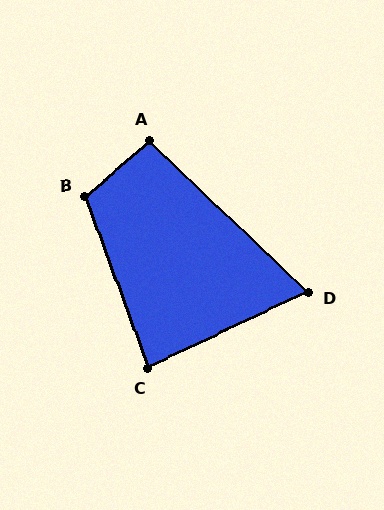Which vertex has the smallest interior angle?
D, at approximately 69 degrees.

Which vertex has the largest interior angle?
B, at approximately 111 degrees.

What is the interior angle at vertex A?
Approximately 95 degrees (obtuse).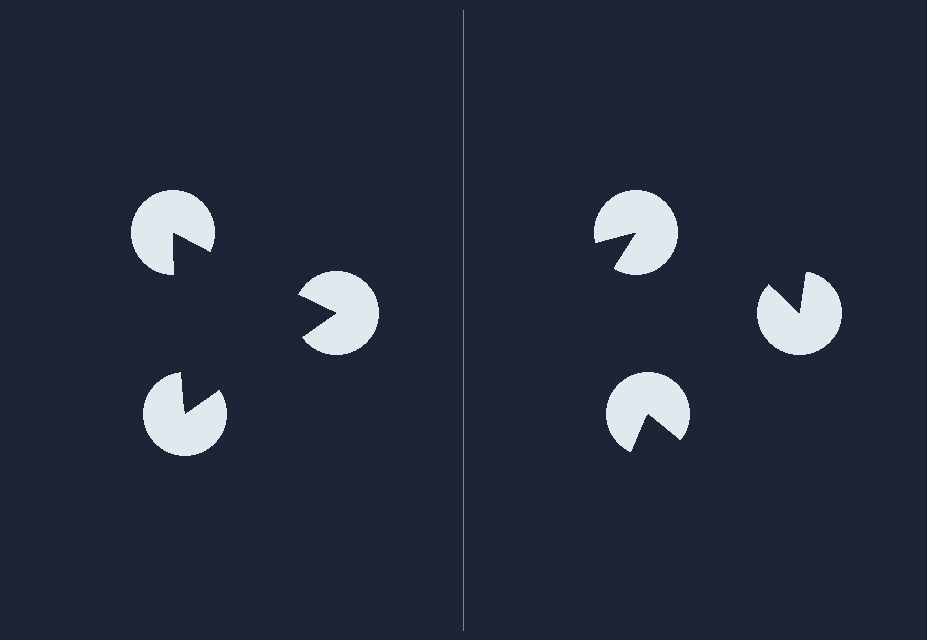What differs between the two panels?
The pac-man discs are positioned identically on both sides; only the wedge orientations differ. On the left they align to a triangle; on the right they are misaligned.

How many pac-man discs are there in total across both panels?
6 — 3 on each side.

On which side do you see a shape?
An illusory triangle appears on the left side. On the right side the wedge cuts are rotated, so no coherent shape forms.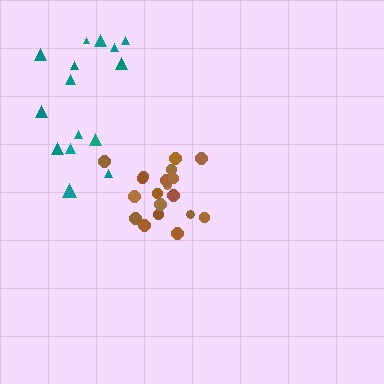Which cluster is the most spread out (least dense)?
Teal.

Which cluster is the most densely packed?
Brown.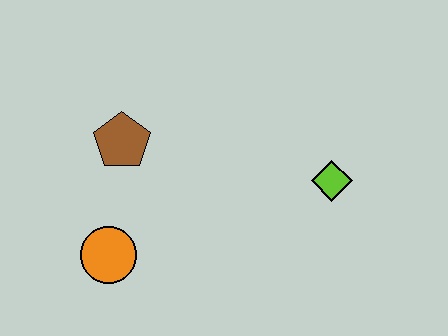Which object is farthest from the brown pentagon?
The lime diamond is farthest from the brown pentagon.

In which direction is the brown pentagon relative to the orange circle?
The brown pentagon is above the orange circle.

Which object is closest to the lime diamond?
The brown pentagon is closest to the lime diamond.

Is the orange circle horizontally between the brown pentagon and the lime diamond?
No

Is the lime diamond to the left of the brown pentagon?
No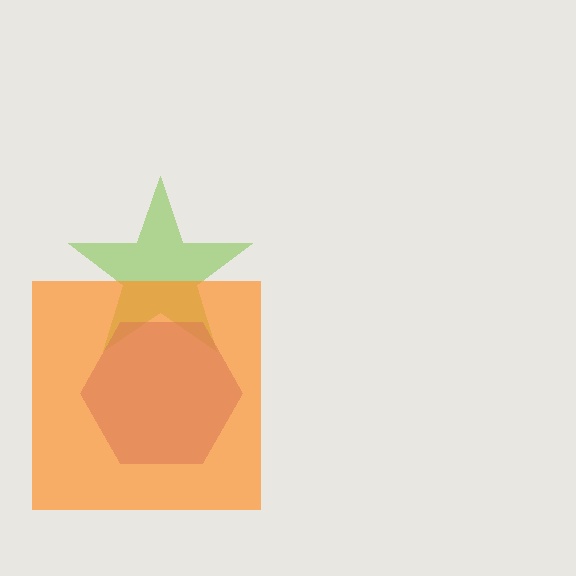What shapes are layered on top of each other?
The layered shapes are: a lime star, a purple hexagon, an orange square.